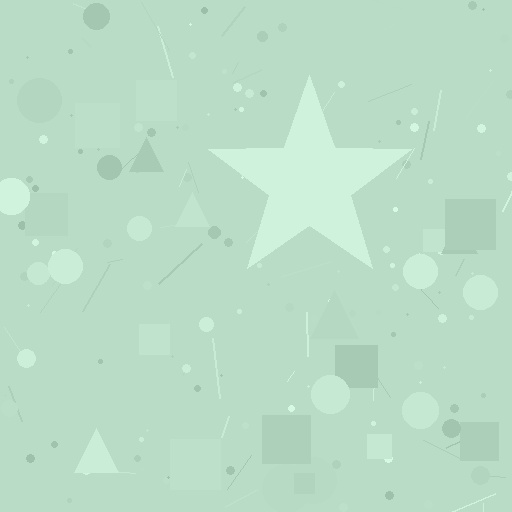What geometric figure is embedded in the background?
A star is embedded in the background.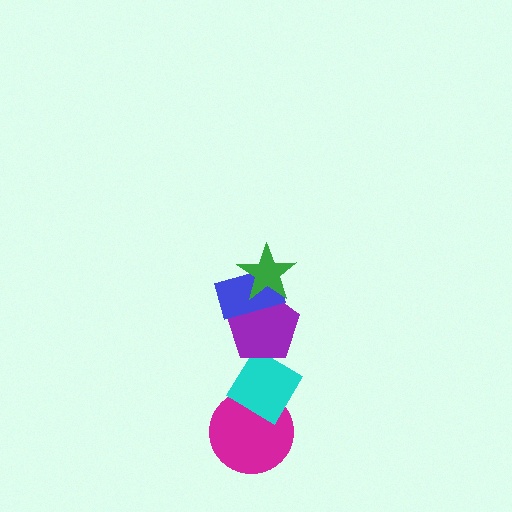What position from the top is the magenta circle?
The magenta circle is 5th from the top.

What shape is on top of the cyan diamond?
The purple pentagon is on top of the cyan diamond.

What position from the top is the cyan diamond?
The cyan diamond is 4th from the top.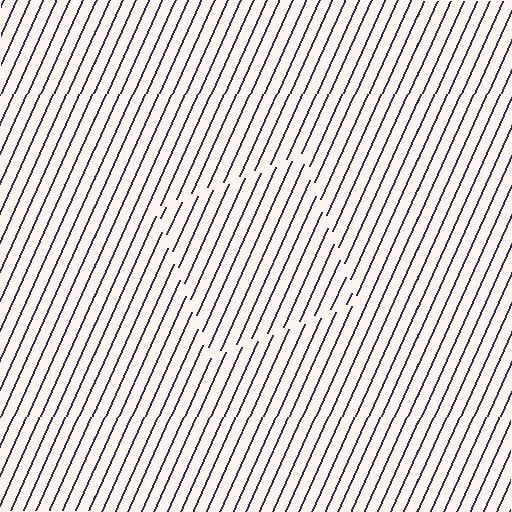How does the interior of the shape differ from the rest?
The interior of the shape contains the same grating, shifted by half a period — the contour is defined by the phase discontinuity where line-ends from the inner and outer gratings abut.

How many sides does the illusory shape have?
4 sides — the line-ends trace a square.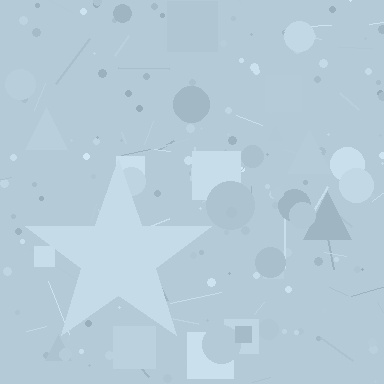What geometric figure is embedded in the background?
A star is embedded in the background.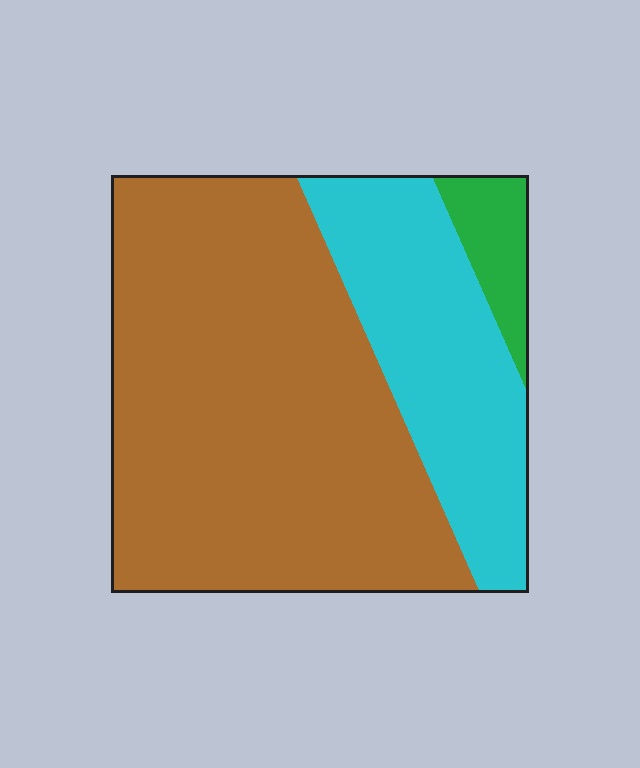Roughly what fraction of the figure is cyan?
Cyan covers 28% of the figure.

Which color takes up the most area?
Brown, at roughly 65%.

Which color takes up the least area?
Green, at roughly 5%.